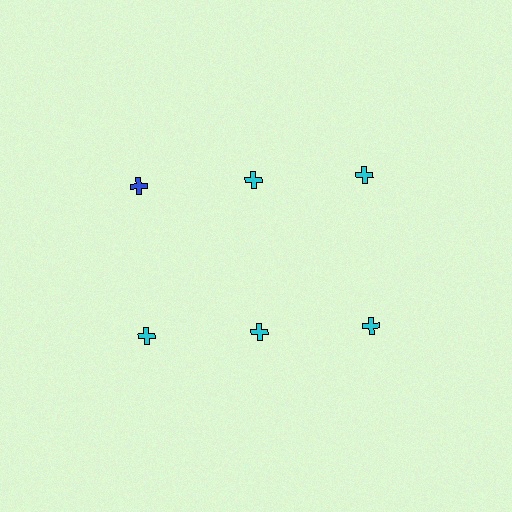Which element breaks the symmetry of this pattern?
The blue cross in the top row, leftmost column breaks the symmetry. All other shapes are cyan crosses.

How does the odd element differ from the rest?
It has a different color: blue instead of cyan.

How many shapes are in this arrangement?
There are 6 shapes arranged in a grid pattern.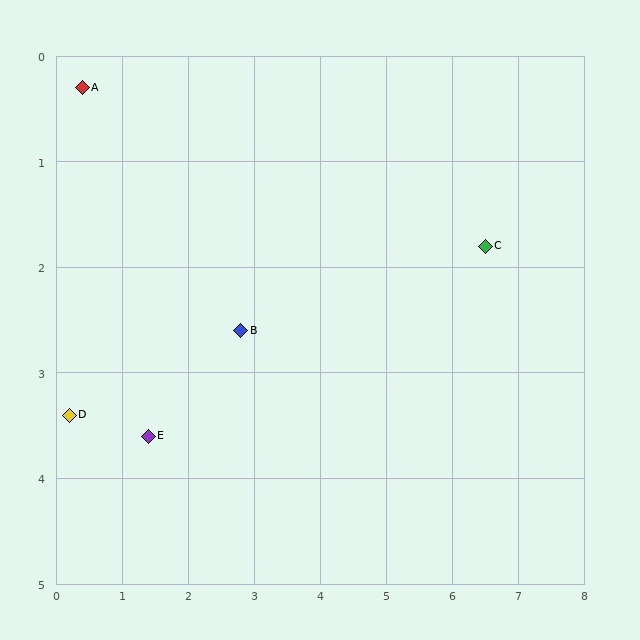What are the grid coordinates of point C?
Point C is at approximately (6.5, 1.8).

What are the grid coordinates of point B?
Point B is at approximately (2.8, 2.6).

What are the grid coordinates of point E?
Point E is at approximately (1.4, 3.6).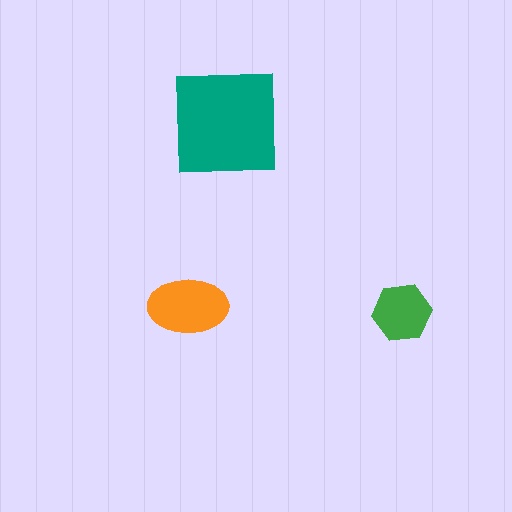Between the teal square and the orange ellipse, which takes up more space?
The teal square.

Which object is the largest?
The teal square.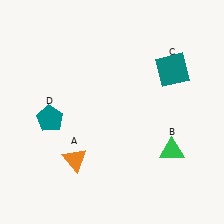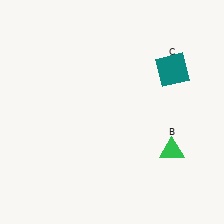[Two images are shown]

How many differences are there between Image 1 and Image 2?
There are 2 differences between the two images.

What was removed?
The orange triangle (A), the teal pentagon (D) were removed in Image 2.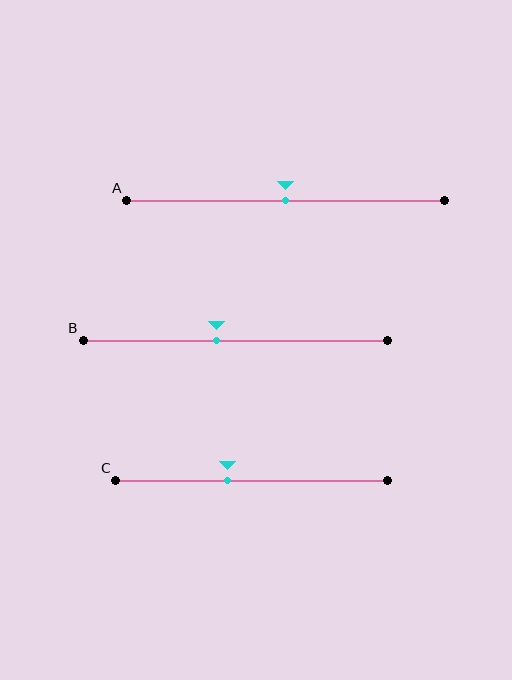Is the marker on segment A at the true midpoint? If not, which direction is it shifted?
Yes, the marker on segment A is at the true midpoint.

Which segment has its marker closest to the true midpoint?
Segment A has its marker closest to the true midpoint.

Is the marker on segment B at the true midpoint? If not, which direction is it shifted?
No, the marker on segment B is shifted to the left by about 6% of the segment length.